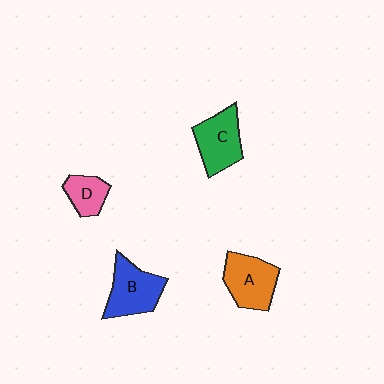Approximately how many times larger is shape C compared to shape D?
Approximately 1.7 times.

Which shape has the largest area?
Shape B (blue).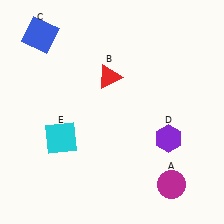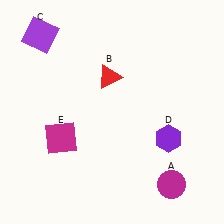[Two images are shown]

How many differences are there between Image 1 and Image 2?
There are 2 differences between the two images.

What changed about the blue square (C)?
In Image 1, C is blue. In Image 2, it changed to purple.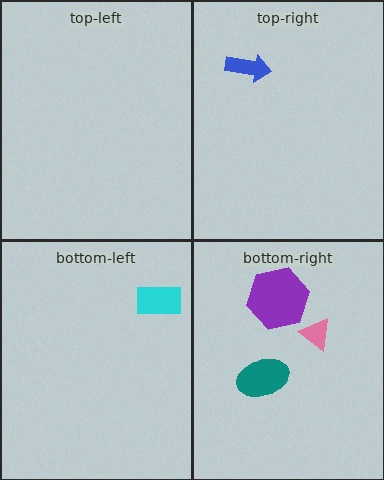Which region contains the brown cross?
The bottom-right region.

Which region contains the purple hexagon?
The bottom-right region.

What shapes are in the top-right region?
The blue arrow.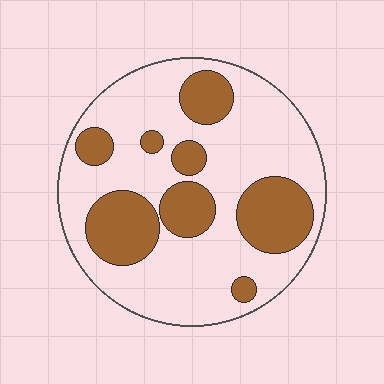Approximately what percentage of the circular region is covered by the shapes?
Approximately 30%.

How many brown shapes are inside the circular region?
8.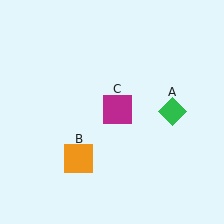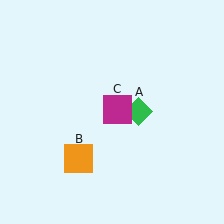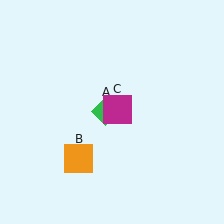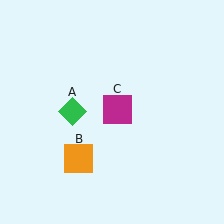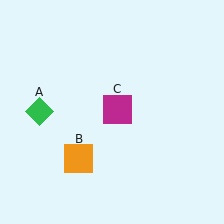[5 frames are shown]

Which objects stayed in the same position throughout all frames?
Orange square (object B) and magenta square (object C) remained stationary.